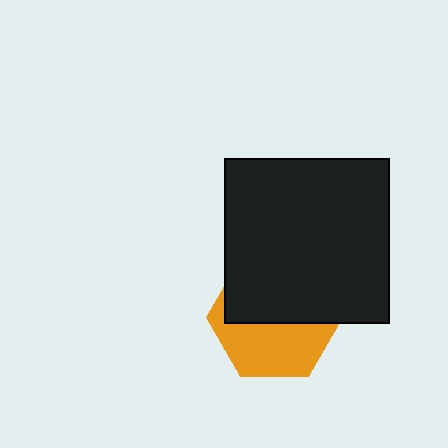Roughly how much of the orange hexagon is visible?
About half of it is visible (roughly 46%).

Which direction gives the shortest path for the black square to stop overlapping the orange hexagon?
Moving up gives the shortest separation.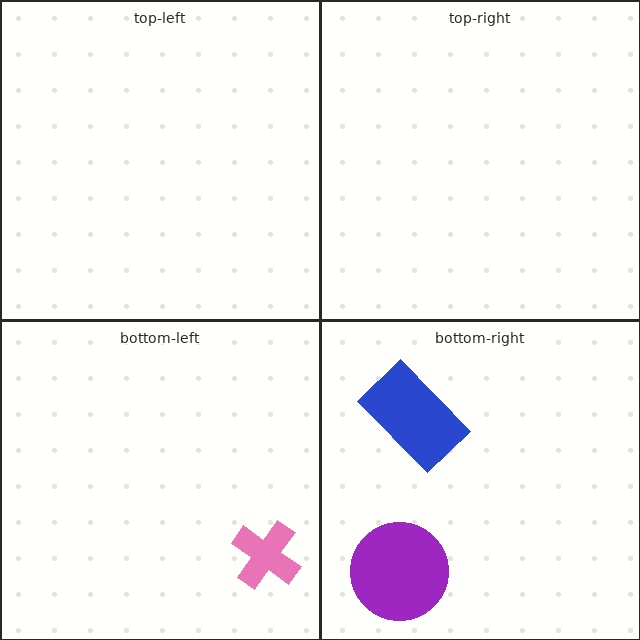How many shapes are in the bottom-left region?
1.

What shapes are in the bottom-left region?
The pink cross.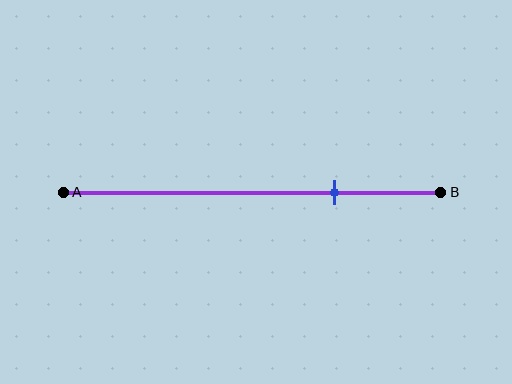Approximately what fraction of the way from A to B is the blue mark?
The blue mark is approximately 70% of the way from A to B.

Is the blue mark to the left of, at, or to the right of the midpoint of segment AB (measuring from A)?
The blue mark is to the right of the midpoint of segment AB.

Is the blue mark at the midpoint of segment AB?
No, the mark is at about 70% from A, not at the 50% midpoint.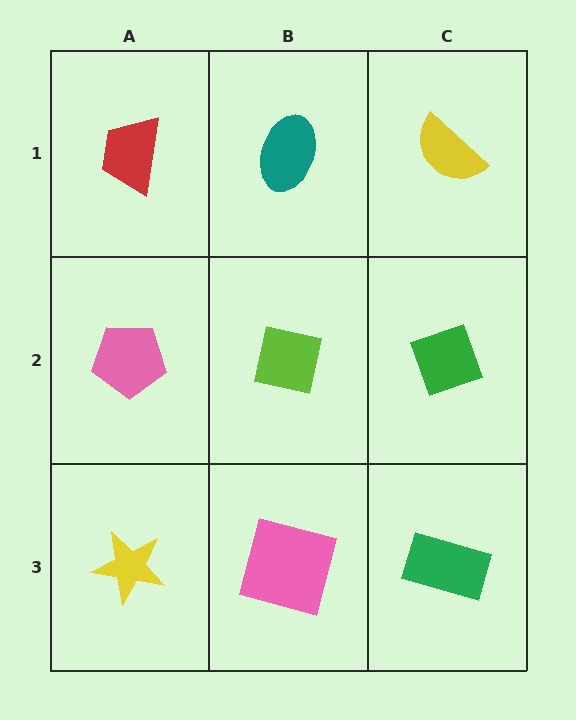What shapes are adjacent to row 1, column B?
A lime square (row 2, column B), a red trapezoid (row 1, column A), a yellow semicircle (row 1, column C).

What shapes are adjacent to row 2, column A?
A red trapezoid (row 1, column A), a yellow star (row 3, column A), a lime square (row 2, column B).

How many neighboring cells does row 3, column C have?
2.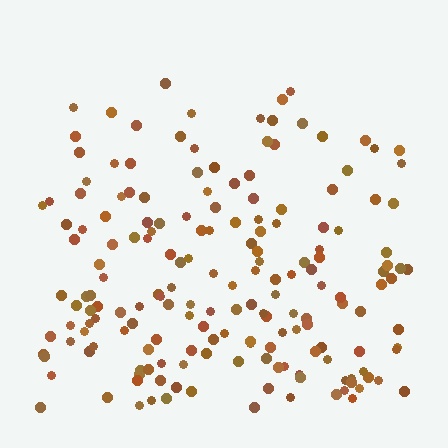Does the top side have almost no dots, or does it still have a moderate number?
Still a moderate number, just noticeably fewer than the bottom.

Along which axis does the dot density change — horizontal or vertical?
Vertical.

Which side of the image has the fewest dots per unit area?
The top.